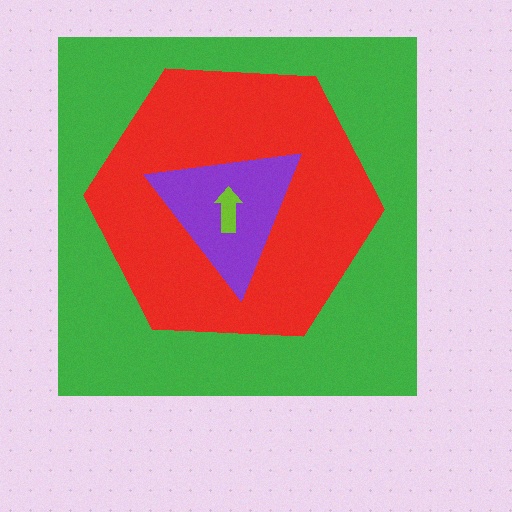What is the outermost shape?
The green square.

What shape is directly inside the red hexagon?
The purple triangle.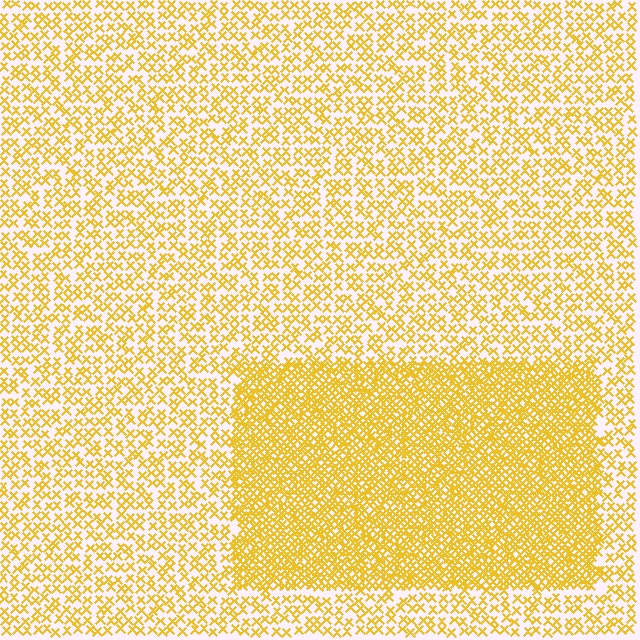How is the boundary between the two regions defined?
The boundary is defined by a change in element density (approximately 2.3x ratio). All elements are the same color, size, and shape.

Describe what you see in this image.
The image contains small yellow elements arranged at two different densities. A rectangle-shaped region is visible where the elements are more densely packed than the surrounding area.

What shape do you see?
I see a rectangle.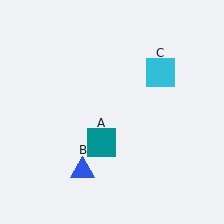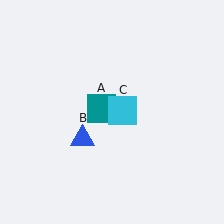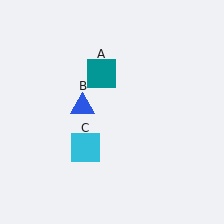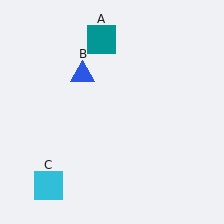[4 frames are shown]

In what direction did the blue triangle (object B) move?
The blue triangle (object B) moved up.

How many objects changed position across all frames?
3 objects changed position: teal square (object A), blue triangle (object B), cyan square (object C).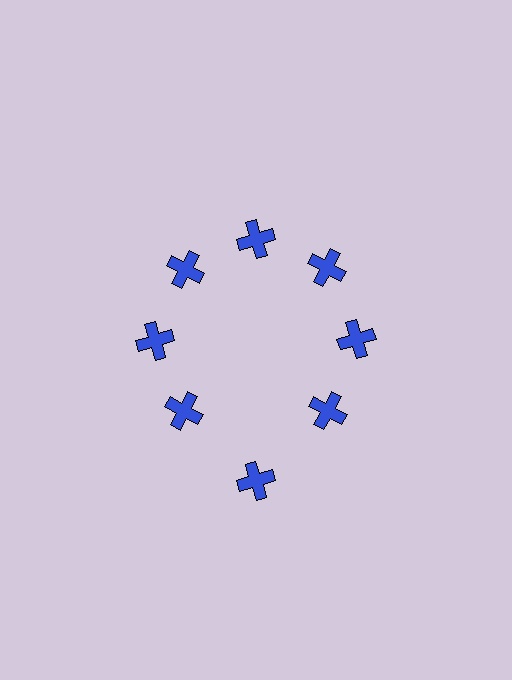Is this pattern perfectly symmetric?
No. The 8 blue crosses are arranged in a ring, but one element near the 6 o'clock position is pushed outward from the center, breaking the 8-fold rotational symmetry.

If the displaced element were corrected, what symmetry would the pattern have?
It would have 8-fold rotational symmetry — the pattern would map onto itself every 45 degrees.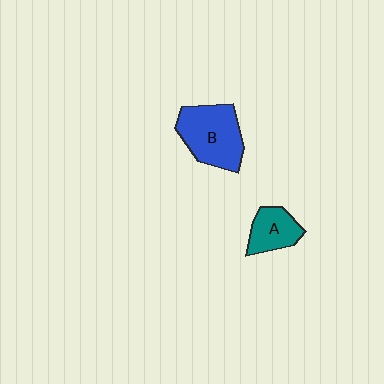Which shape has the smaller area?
Shape A (teal).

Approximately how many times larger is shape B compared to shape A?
Approximately 1.8 times.